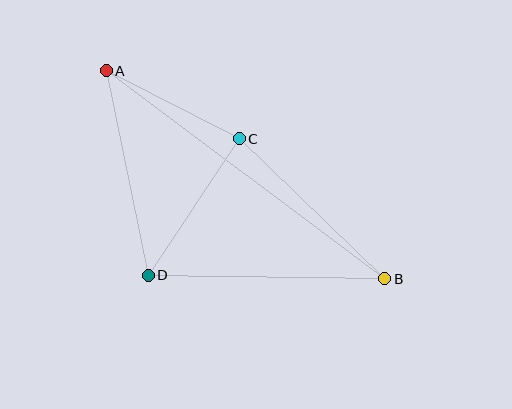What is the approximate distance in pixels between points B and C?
The distance between B and C is approximately 202 pixels.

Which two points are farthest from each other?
Points A and B are farthest from each other.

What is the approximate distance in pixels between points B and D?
The distance between B and D is approximately 236 pixels.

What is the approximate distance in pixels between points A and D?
The distance between A and D is approximately 209 pixels.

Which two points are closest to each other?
Points A and C are closest to each other.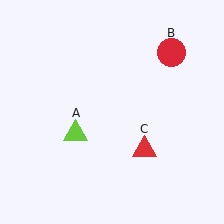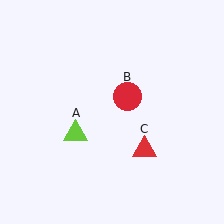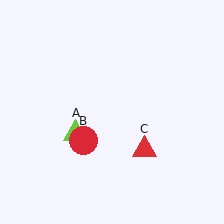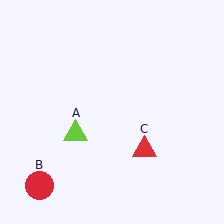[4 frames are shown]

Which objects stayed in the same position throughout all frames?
Lime triangle (object A) and red triangle (object C) remained stationary.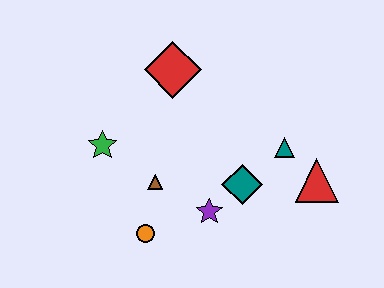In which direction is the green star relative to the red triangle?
The green star is to the left of the red triangle.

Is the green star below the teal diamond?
No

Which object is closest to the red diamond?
The green star is closest to the red diamond.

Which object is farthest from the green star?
The red triangle is farthest from the green star.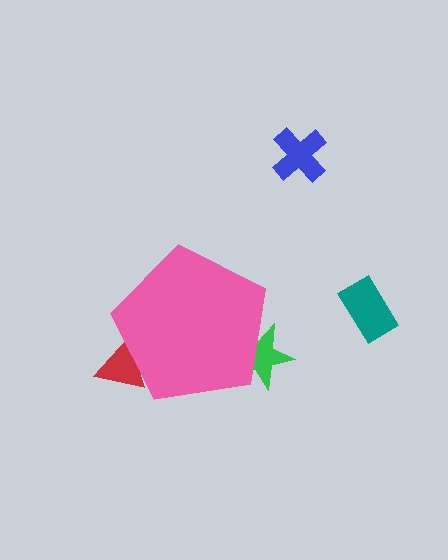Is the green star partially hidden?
Yes, the green star is partially hidden behind the pink pentagon.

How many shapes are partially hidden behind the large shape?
2 shapes are partially hidden.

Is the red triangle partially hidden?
Yes, the red triangle is partially hidden behind the pink pentagon.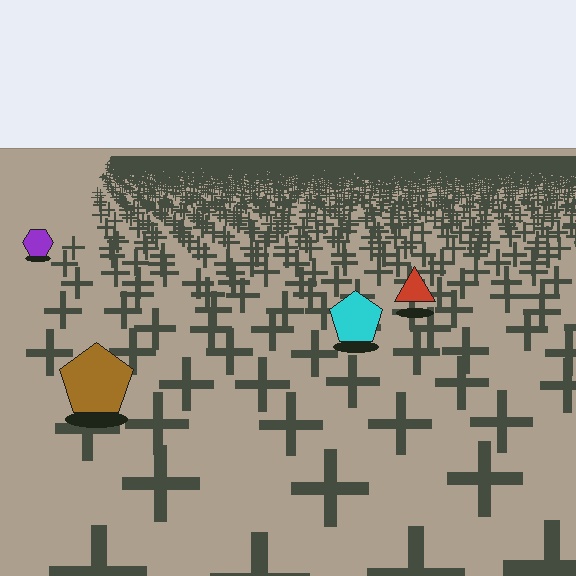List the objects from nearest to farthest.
From nearest to farthest: the brown pentagon, the cyan pentagon, the red triangle, the purple hexagon.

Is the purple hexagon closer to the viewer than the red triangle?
No. The red triangle is closer — you can tell from the texture gradient: the ground texture is coarser near it.